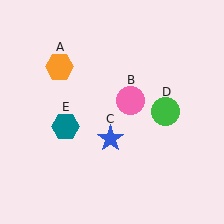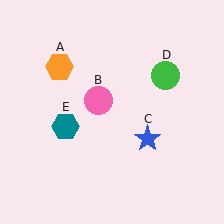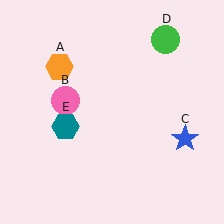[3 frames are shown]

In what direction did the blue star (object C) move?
The blue star (object C) moved right.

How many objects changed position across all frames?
3 objects changed position: pink circle (object B), blue star (object C), green circle (object D).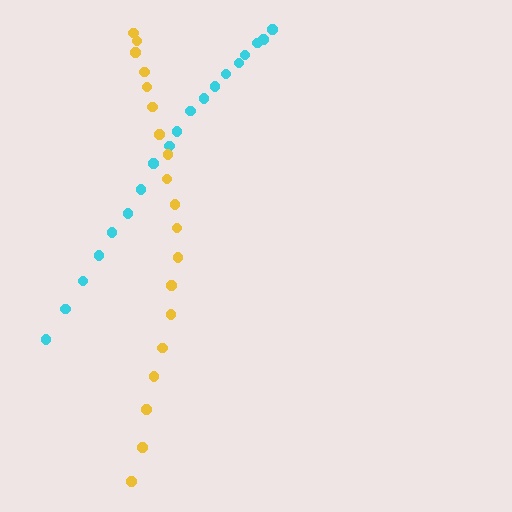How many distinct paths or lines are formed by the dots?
There are 2 distinct paths.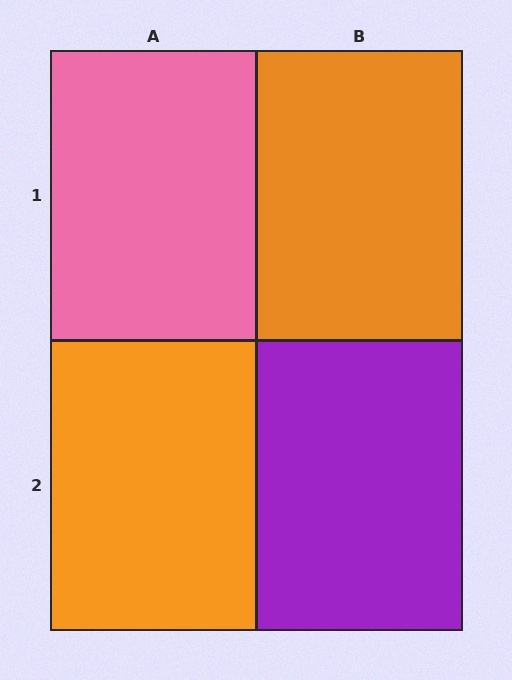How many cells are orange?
2 cells are orange.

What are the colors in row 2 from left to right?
Orange, purple.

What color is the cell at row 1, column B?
Orange.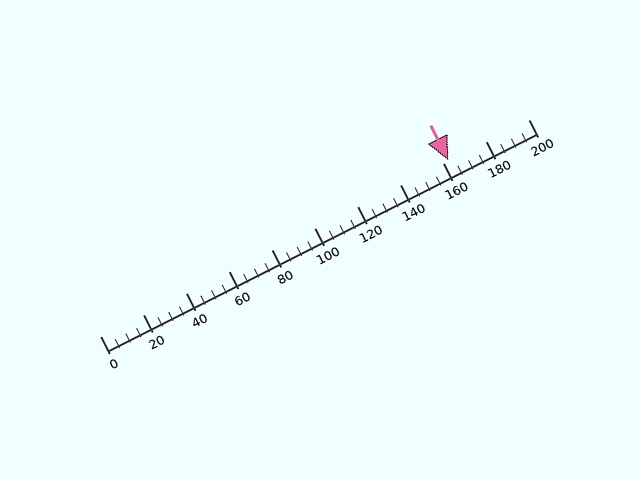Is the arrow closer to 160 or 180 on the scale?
The arrow is closer to 160.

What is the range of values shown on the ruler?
The ruler shows values from 0 to 200.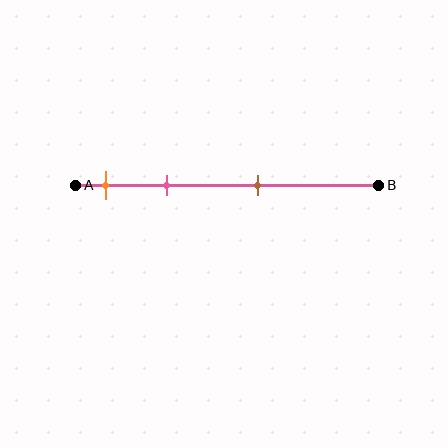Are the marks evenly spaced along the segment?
No, the marks are not evenly spaced.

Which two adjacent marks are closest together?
The orange and pink marks are the closest adjacent pair.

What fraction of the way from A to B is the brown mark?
The brown mark is approximately 60% (0.6) of the way from A to B.